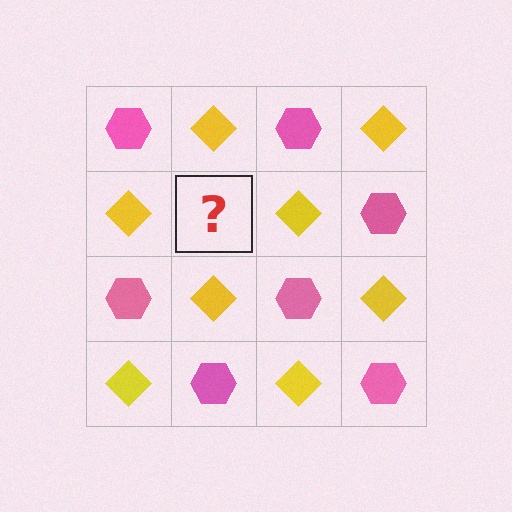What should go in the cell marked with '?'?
The missing cell should contain a pink hexagon.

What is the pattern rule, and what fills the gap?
The rule is that it alternates pink hexagon and yellow diamond in a checkerboard pattern. The gap should be filled with a pink hexagon.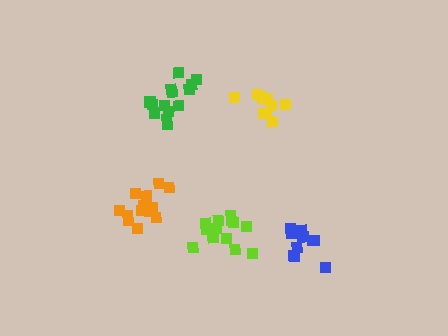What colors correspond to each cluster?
The clusters are colored: yellow, green, orange, lime, blue.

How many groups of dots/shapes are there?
There are 5 groups.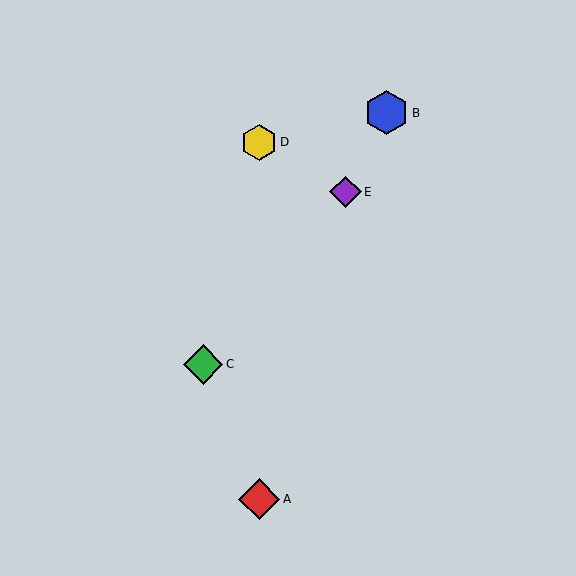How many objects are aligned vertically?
2 objects (A, D) are aligned vertically.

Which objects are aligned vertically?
Objects A, D are aligned vertically.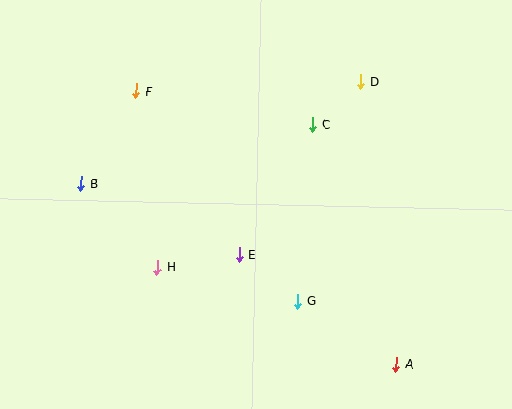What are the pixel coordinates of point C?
Point C is at (313, 125).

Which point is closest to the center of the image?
Point E at (239, 254) is closest to the center.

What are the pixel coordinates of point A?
Point A is at (396, 364).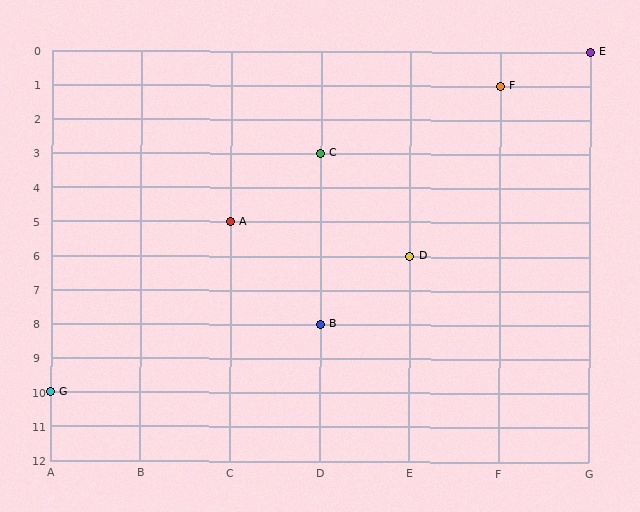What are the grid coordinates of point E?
Point E is at grid coordinates (G, 0).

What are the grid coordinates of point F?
Point F is at grid coordinates (F, 1).